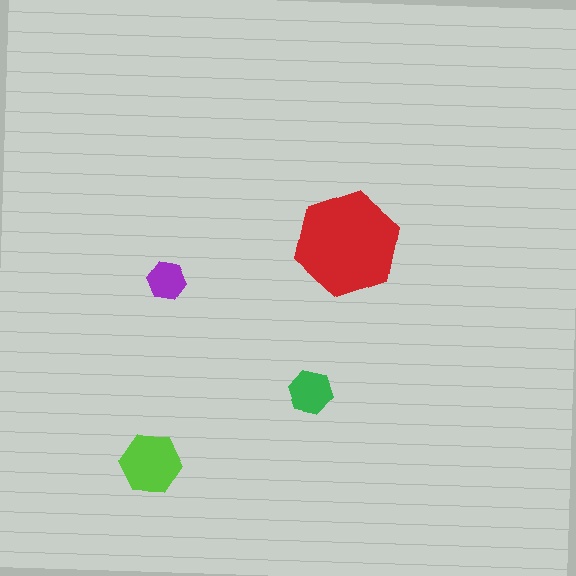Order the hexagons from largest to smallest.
the red one, the lime one, the green one, the purple one.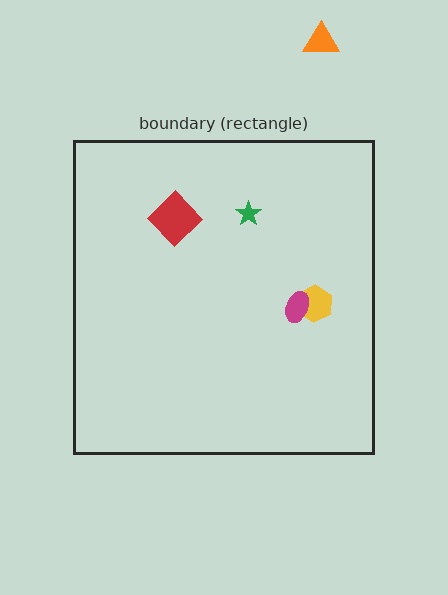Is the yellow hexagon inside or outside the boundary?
Inside.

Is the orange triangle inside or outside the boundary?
Outside.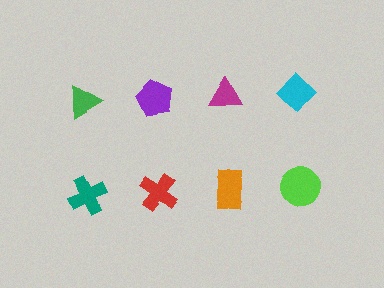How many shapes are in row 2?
4 shapes.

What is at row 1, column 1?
A green triangle.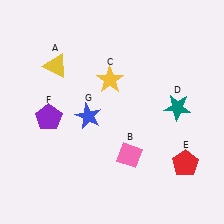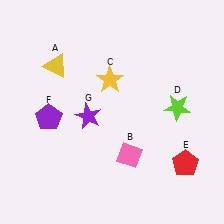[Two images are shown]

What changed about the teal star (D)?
In Image 1, D is teal. In Image 2, it changed to lime.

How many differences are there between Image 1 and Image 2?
There are 2 differences between the two images.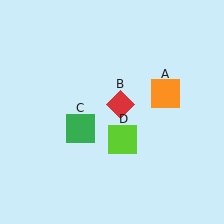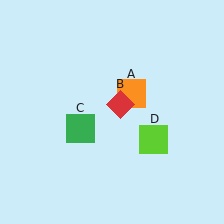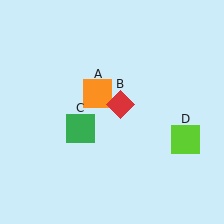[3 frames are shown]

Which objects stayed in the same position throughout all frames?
Red diamond (object B) and green square (object C) remained stationary.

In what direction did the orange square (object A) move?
The orange square (object A) moved left.